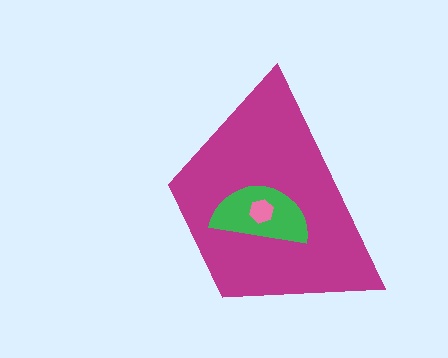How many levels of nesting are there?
3.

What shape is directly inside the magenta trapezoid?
The green semicircle.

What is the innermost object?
The pink hexagon.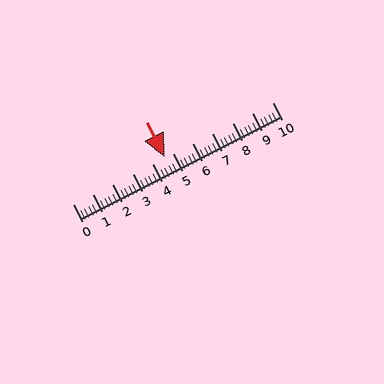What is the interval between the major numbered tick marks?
The major tick marks are spaced 1 units apart.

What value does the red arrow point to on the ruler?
The red arrow points to approximately 4.6.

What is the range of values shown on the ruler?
The ruler shows values from 0 to 10.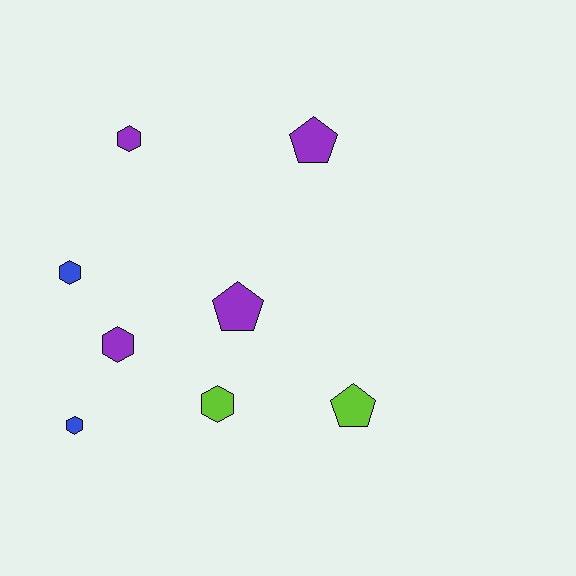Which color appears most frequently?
Purple, with 4 objects.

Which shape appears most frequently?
Hexagon, with 5 objects.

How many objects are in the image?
There are 8 objects.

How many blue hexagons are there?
There are 2 blue hexagons.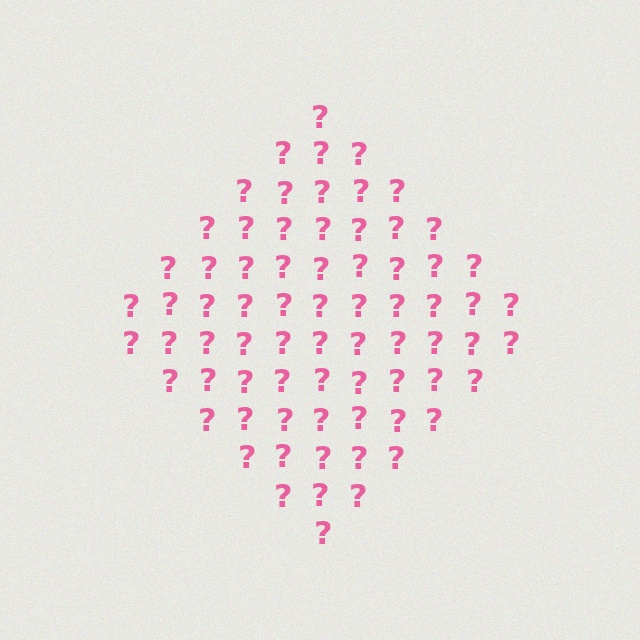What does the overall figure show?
The overall figure shows a diamond.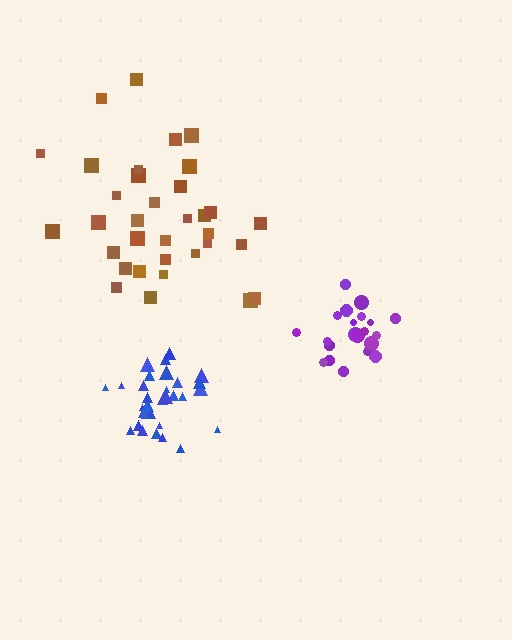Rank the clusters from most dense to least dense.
blue, purple, brown.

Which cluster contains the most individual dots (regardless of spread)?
Brown (34).